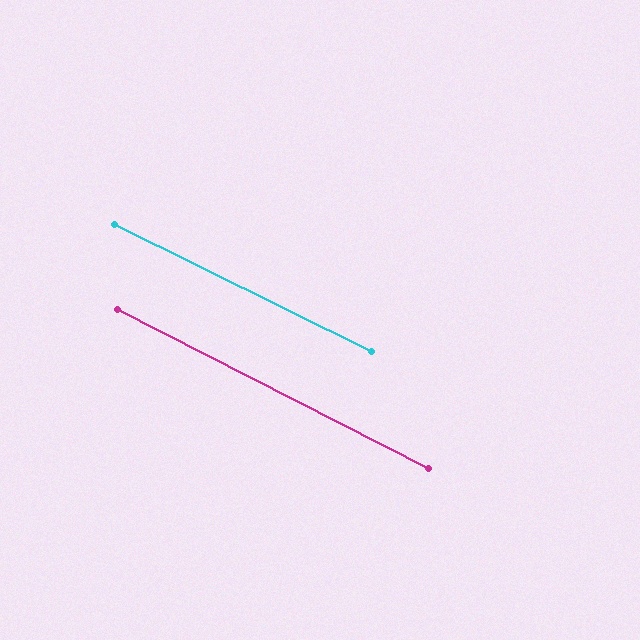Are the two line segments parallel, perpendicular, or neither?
Parallel — their directions differ by only 0.9°.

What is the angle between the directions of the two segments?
Approximately 1 degree.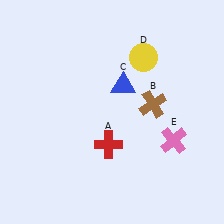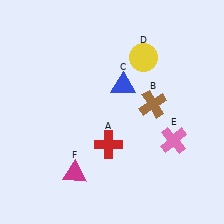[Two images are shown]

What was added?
A magenta triangle (F) was added in Image 2.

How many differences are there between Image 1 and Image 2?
There is 1 difference between the two images.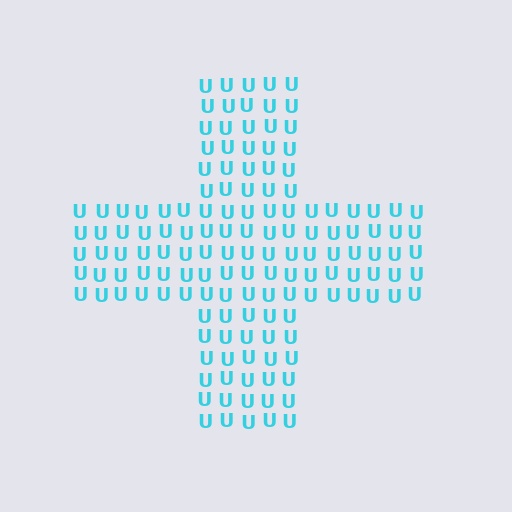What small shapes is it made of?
It is made of small letter U's.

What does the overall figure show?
The overall figure shows a cross.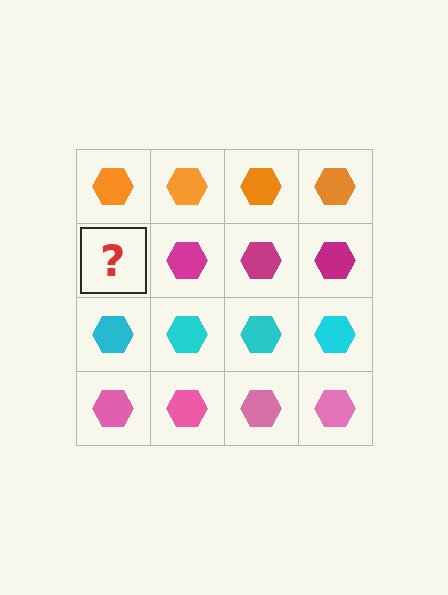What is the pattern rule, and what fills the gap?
The rule is that each row has a consistent color. The gap should be filled with a magenta hexagon.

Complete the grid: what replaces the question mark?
The question mark should be replaced with a magenta hexagon.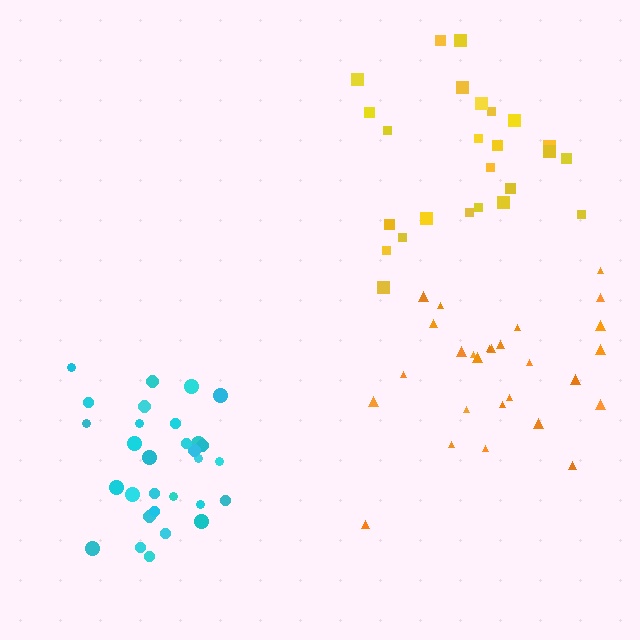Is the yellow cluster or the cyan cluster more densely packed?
Cyan.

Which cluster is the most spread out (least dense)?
Yellow.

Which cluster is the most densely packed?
Cyan.